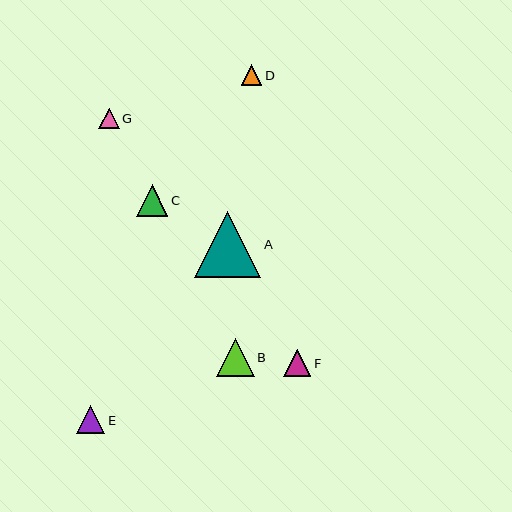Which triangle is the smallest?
Triangle G is the smallest with a size of approximately 21 pixels.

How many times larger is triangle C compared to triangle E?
Triangle C is approximately 1.1 times the size of triangle E.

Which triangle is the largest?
Triangle A is the largest with a size of approximately 66 pixels.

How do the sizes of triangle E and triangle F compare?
Triangle E and triangle F are approximately the same size.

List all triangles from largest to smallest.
From largest to smallest: A, B, C, E, F, D, G.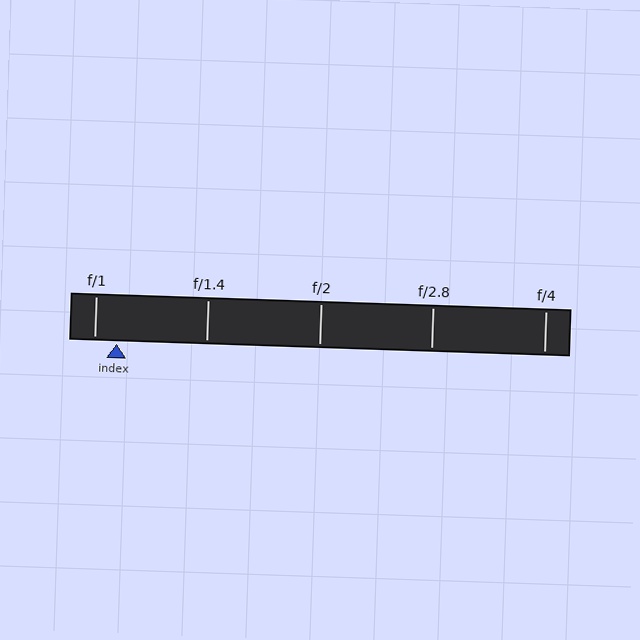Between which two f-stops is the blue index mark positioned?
The index mark is between f/1 and f/1.4.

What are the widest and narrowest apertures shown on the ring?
The widest aperture shown is f/1 and the narrowest is f/4.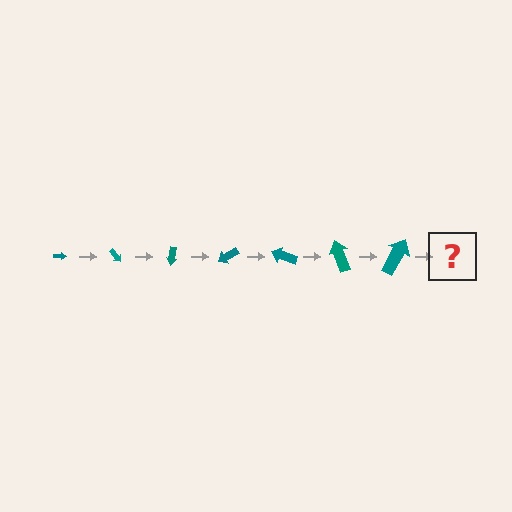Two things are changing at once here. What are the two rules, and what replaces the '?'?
The two rules are that the arrow grows larger each step and it rotates 50 degrees each step. The '?' should be an arrow, larger than the previous one and rotated 350 degrees from the start.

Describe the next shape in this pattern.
It should be an arrow, larger than the previous one and rotated 350 degrees from the start.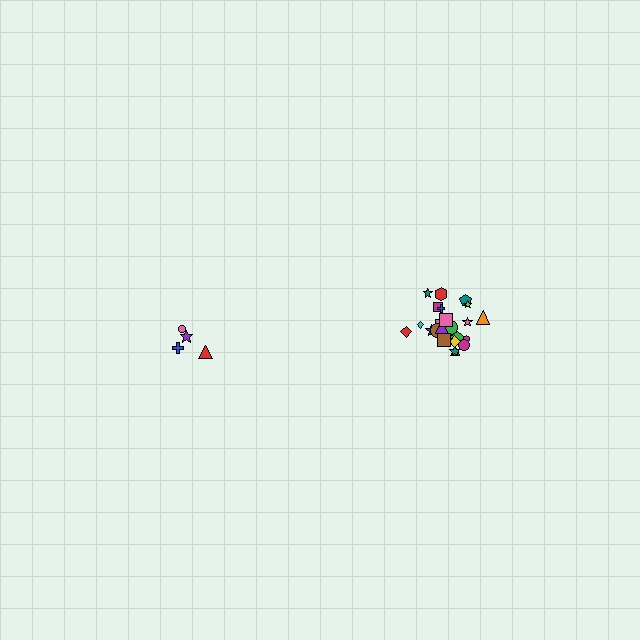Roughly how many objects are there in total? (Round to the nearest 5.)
Roughly 30 objects in total.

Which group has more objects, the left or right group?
The right group.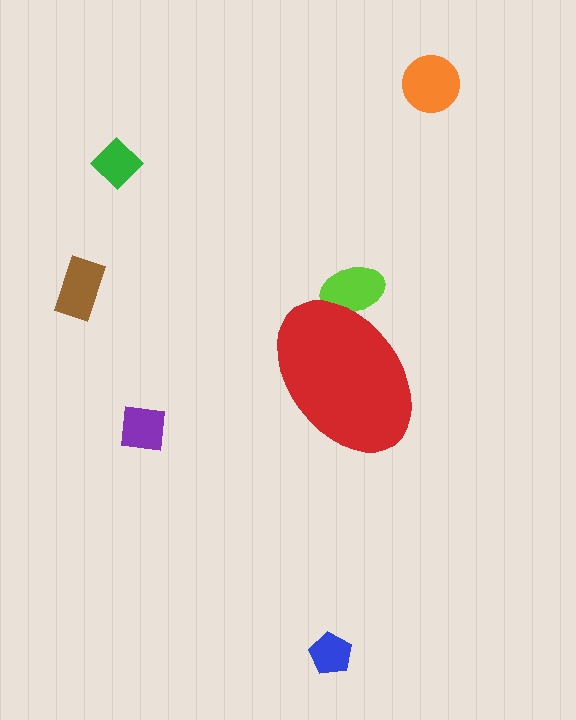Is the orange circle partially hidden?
No, the orange circle is fully visible.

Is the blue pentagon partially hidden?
No, the blue pentagon is fully visible.